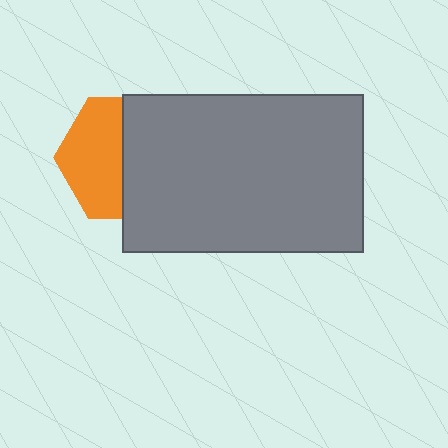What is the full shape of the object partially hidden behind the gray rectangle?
The partially hidden object is an orange hexagon.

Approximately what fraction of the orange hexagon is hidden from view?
Roughly 52% of the orange hexagon is hidden behind the gray rectangle.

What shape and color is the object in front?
The object in front is a gray rectangle.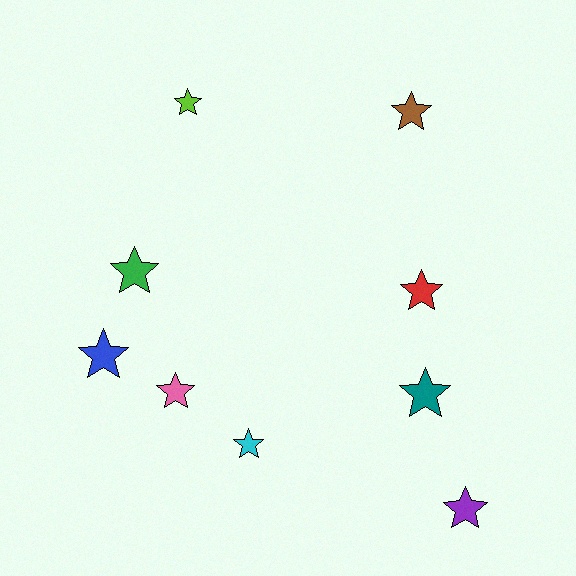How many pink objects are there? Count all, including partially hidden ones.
There is 1 pink object.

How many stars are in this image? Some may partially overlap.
There are 9 stars.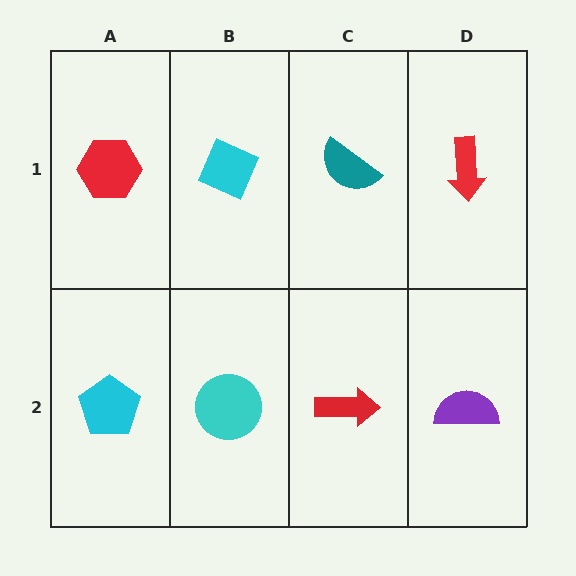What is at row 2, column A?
A cyan pentagon.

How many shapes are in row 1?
4 shapes.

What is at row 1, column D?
A red arrow.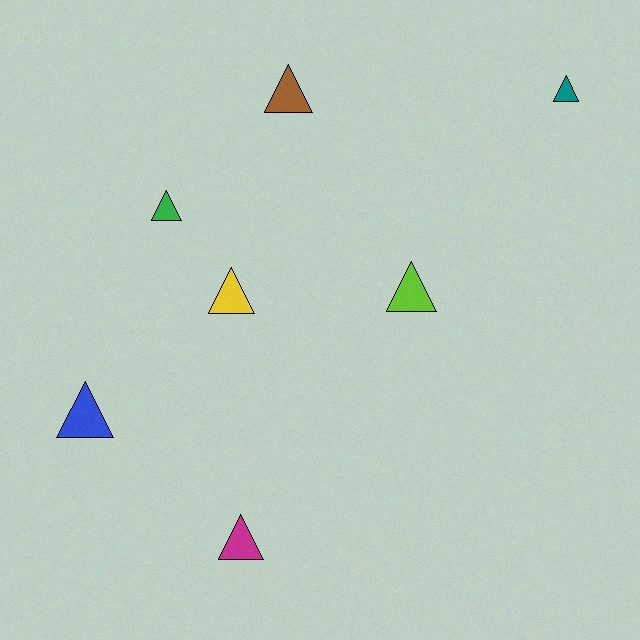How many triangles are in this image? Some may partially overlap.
There are 7 triangles.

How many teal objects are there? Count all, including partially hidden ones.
There is 1 teal object.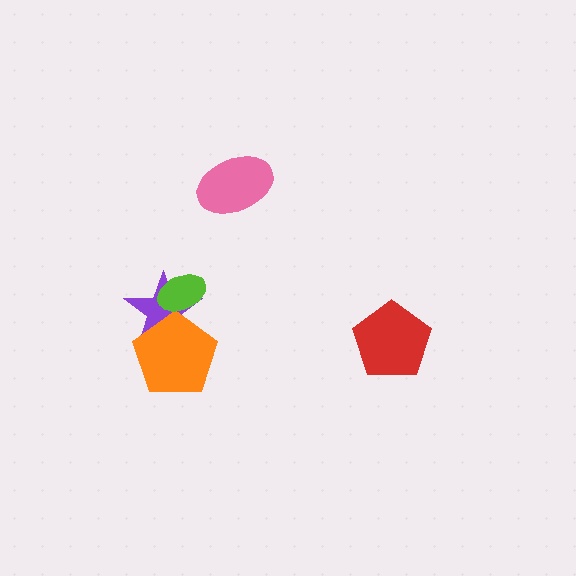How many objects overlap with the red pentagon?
0 objects overlap with the red pentagon.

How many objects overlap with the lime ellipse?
2 objects overlap with the lime ellipse.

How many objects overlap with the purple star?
2 objects overlap with the purple star.